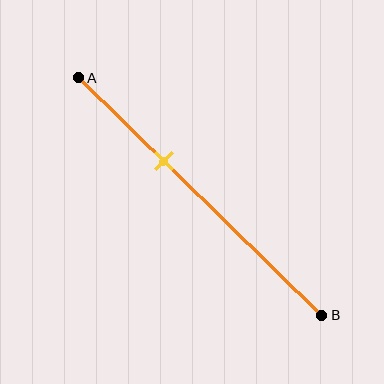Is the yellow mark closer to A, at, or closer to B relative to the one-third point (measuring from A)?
The yellow mark is approximately at the one-third point of segment AB.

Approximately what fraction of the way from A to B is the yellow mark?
The yellow mark is approximately 35% of the way from A to B.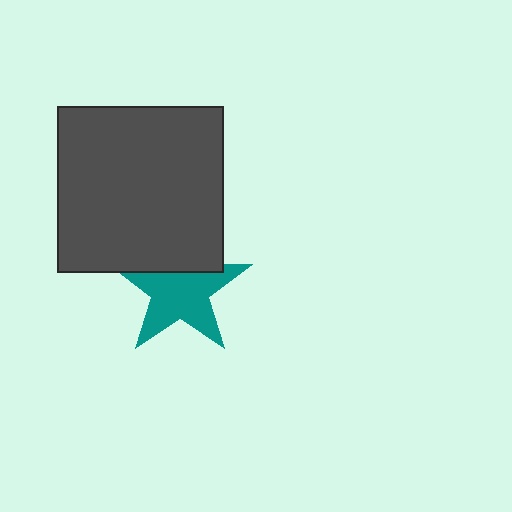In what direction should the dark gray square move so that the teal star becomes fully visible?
The dark gray square should move up. That is the shortest direction to clear the overlap and leave the teal star fully visible.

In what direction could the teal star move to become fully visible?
The teal star could move down. That would shift it out from behind the dark gray square entirely.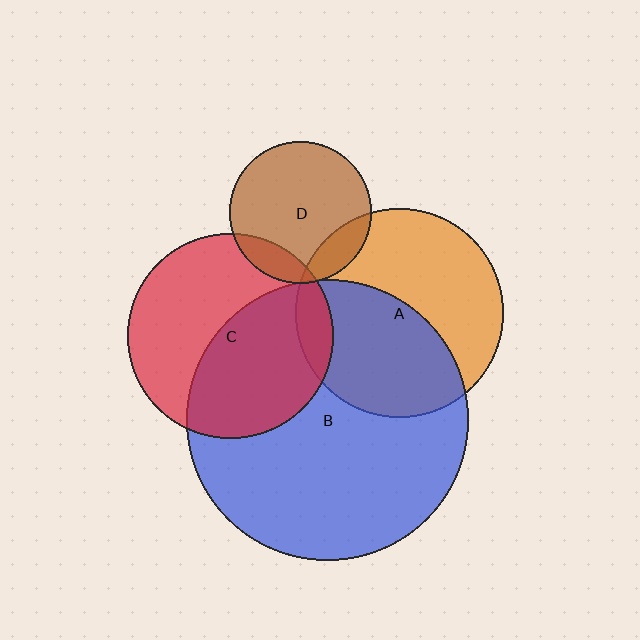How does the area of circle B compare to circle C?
Approximately 1.9 times.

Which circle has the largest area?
Circle B (blue).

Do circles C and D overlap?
Yes.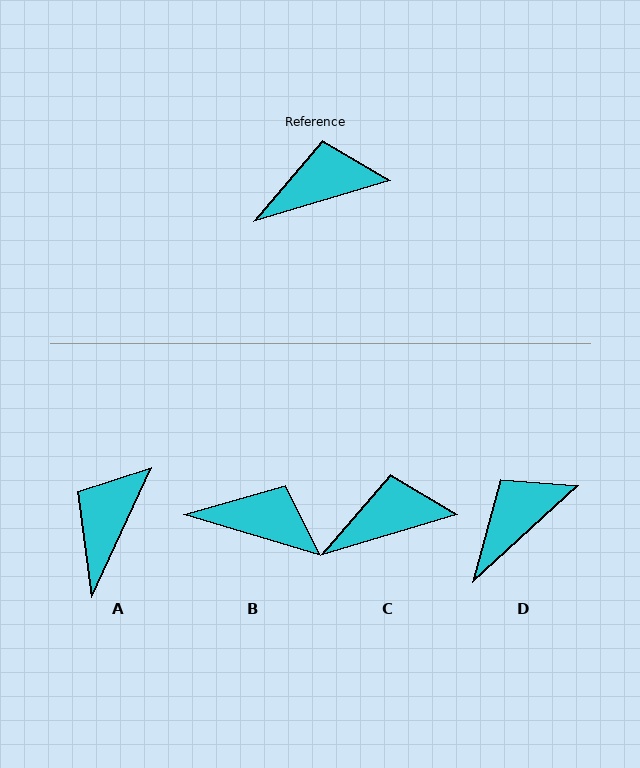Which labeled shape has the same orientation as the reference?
C.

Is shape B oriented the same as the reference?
No, it is off by about 33 degrees.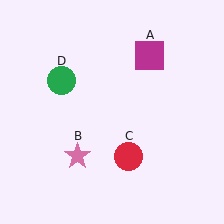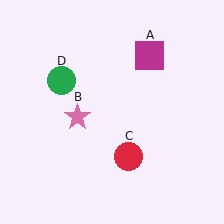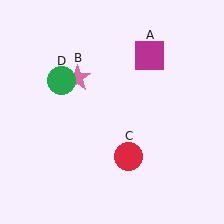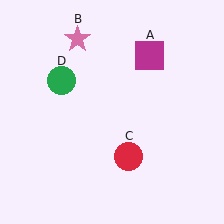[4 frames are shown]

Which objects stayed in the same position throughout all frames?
Magenta square (object A) and red circle (object C) and green circle (object D) remained stationary.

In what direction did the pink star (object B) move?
The pink star (object B) moved up.